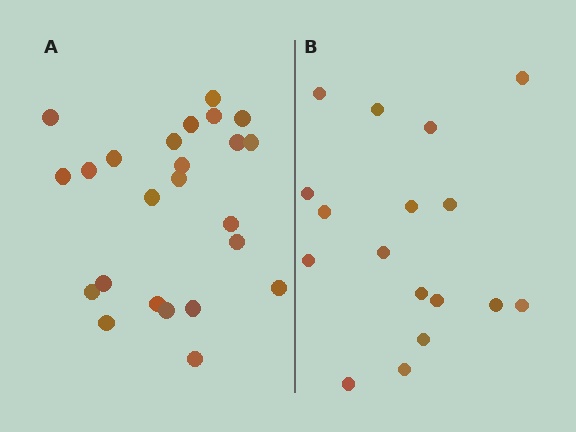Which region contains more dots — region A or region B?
Region A (the left region) has more dots.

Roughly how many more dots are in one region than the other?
Region A has roughly 8 or so more dots than region B.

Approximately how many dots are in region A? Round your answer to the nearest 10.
About 20 dots. (The exact count is 24, which rounds to 20.)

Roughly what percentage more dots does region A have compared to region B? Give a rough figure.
About 40% more.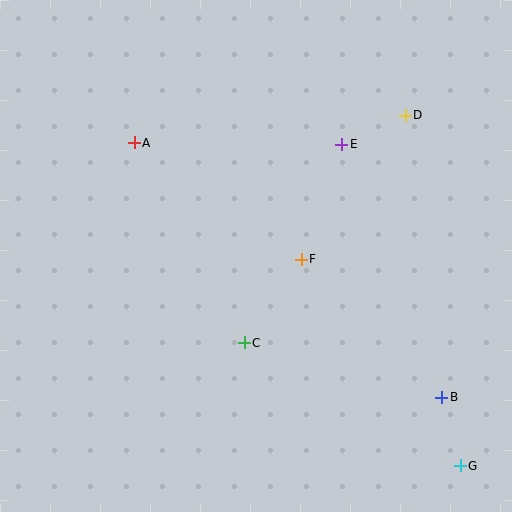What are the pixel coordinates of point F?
Point F is at (301, 259).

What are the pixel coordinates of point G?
Point G is at (460, 466).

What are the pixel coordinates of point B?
Point B is at (442, 397).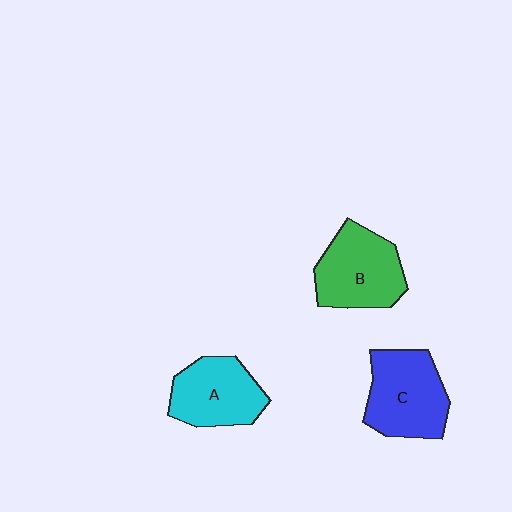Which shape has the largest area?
Shape C (blue).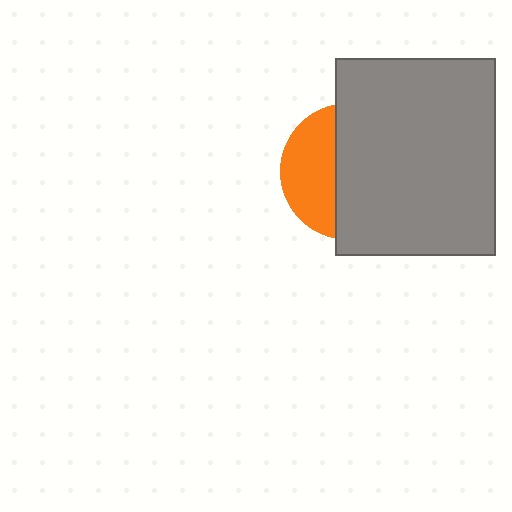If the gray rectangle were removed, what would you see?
You would see the complete orange circle.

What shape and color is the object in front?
The object in front is a gray rectangle.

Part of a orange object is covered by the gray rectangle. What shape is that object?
It is a circle.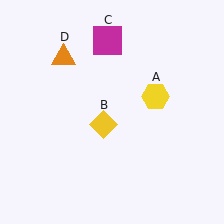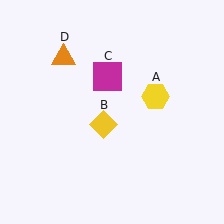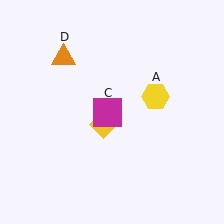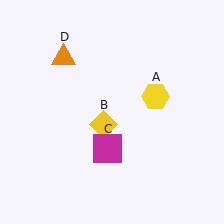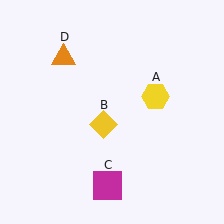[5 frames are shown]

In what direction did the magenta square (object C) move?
The magenta square (object C) moved down.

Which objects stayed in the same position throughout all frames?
Yellow hexagon (object A) and yellow diamond (object B) and orange triangle (object D) remained stationary.